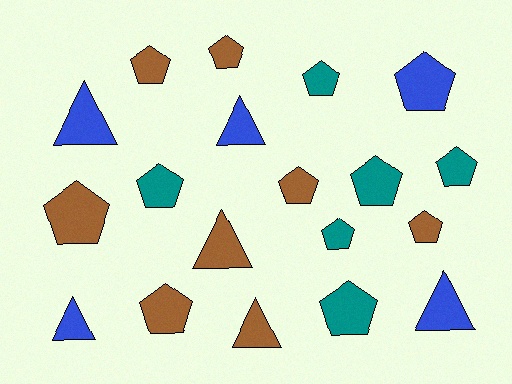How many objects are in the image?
There are 19 objects.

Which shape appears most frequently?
Pentagon, with 13 objects.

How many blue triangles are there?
There are 4 blue triangles.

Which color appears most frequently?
Brown, with 8 objects.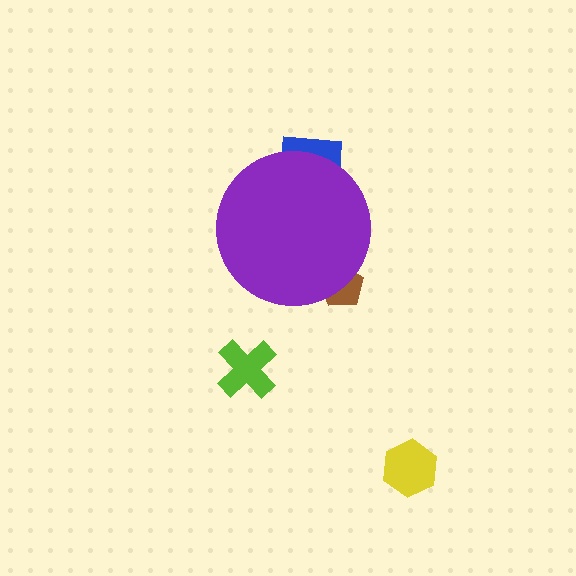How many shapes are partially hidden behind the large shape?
2 shapes are partially hidden.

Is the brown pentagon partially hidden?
Yes, the brown pentagon is partially hidden behind the purple circle.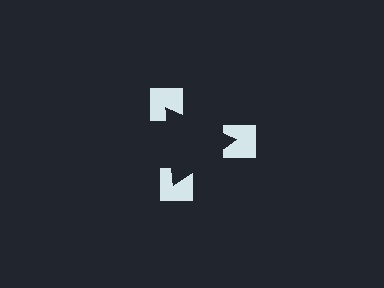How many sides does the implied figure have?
3 sides.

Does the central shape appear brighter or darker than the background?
It typically appears slightly darker than the background, even though no actual brightness change is drawn.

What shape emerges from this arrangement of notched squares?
An illusory triangle — its edges are inferred from the aligned wedge cuts in the notched squares, not physically drawn.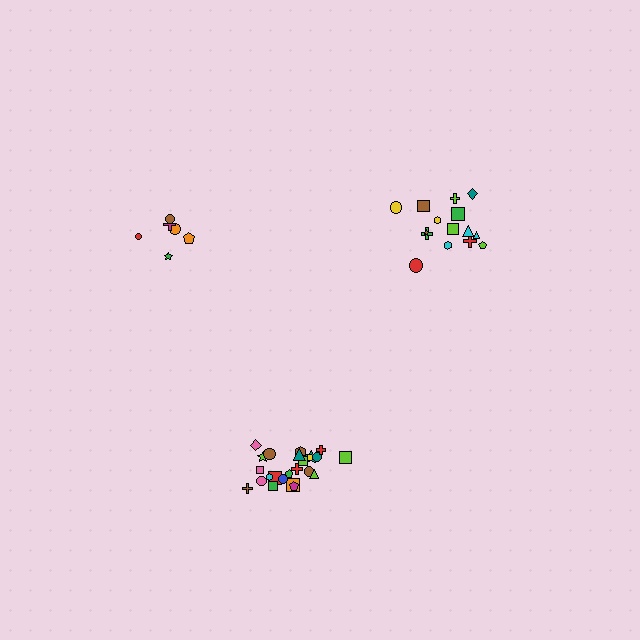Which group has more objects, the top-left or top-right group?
The top-right group.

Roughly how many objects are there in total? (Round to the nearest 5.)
Roughly 45 objects in total.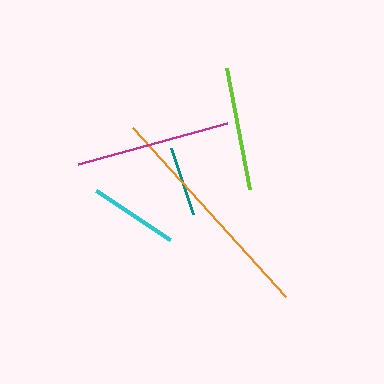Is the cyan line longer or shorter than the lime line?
The lime line is longer than the cyan line.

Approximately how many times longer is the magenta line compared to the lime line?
The magenta line is approximately 1.3 times the length of the lime line.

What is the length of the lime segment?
The lime segment is approximately 123 pixels long.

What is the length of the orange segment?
The orange segment is approximately 228 pixels long.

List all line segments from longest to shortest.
From longest to shortest: orange, magenta, lime, cyan, teal.